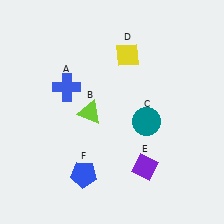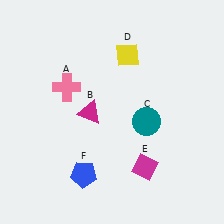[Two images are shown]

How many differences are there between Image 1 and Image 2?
There are 3 differences between the two images.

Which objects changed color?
A changed from blue to pink. B changed from lime to magenta. E changed from purple to magenta.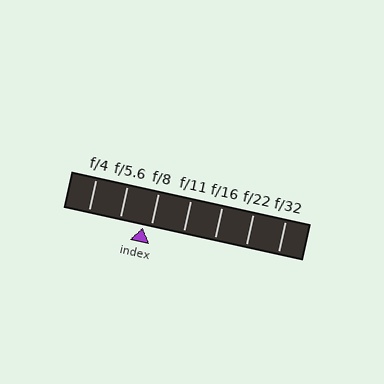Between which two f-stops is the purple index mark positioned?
The index mark is between f/5.6 and f/8.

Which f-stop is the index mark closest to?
The index mark is closest to f/8.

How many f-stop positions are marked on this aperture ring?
There are 7 f-stop positions marked.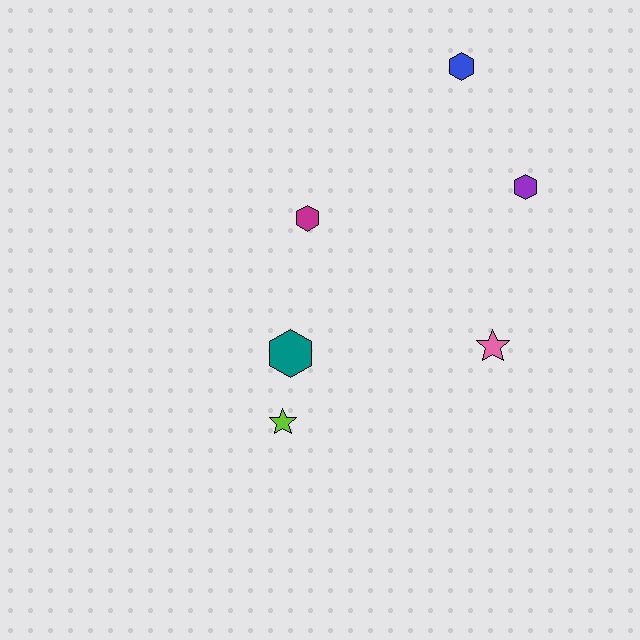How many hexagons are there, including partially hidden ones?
There are 4 hexagons.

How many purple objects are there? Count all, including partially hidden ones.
There is 1 purple object.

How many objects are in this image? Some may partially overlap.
There are 6 objects.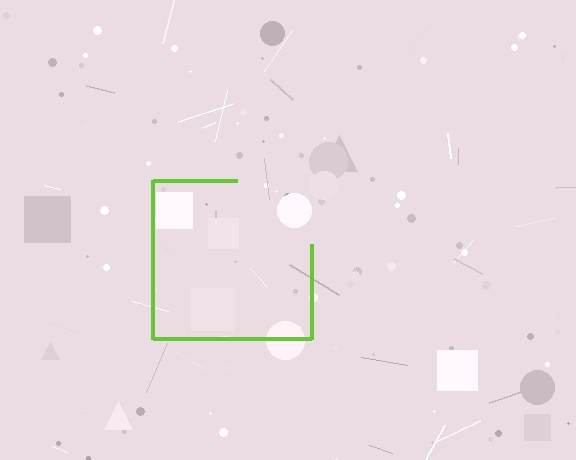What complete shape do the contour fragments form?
The contour fragments form a square.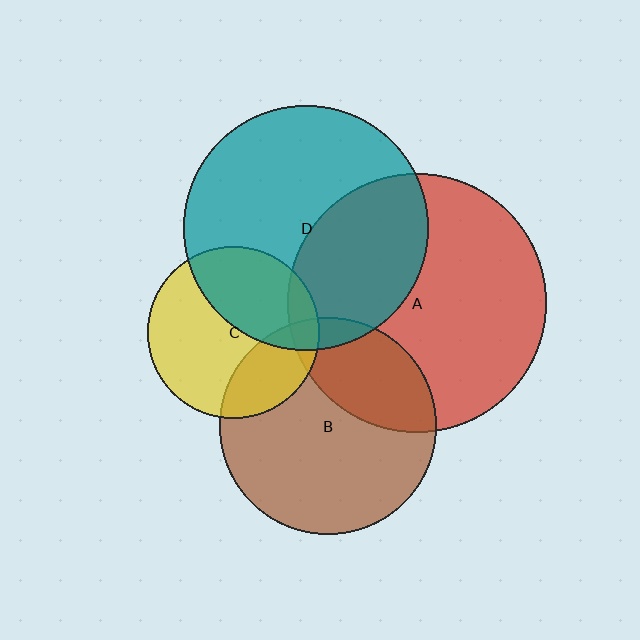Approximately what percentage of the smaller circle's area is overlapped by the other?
Approximately 40%.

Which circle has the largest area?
Circle A (red).